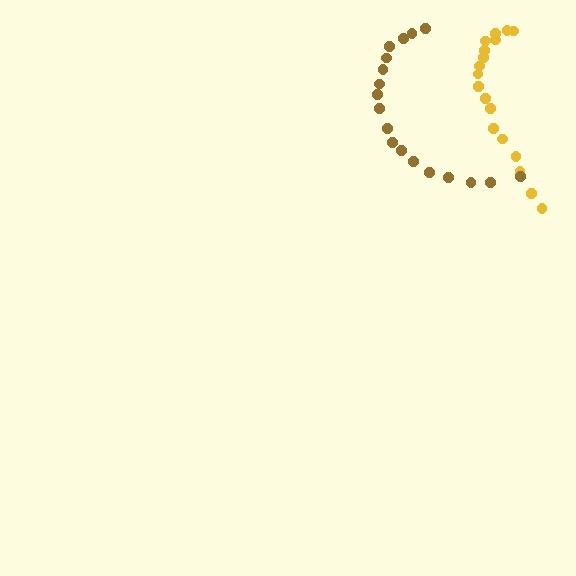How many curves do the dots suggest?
There are 2 distinct paths.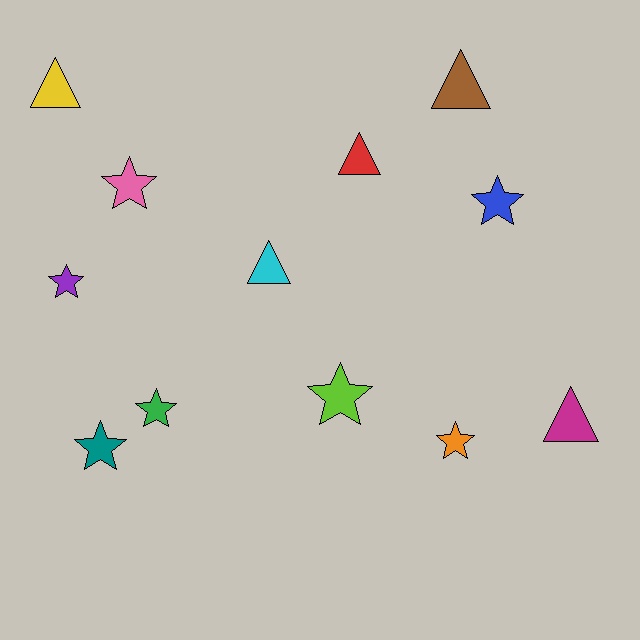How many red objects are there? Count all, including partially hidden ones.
There is 1 red object.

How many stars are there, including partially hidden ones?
There are 7 stars.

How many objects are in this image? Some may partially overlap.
There are 12 objects.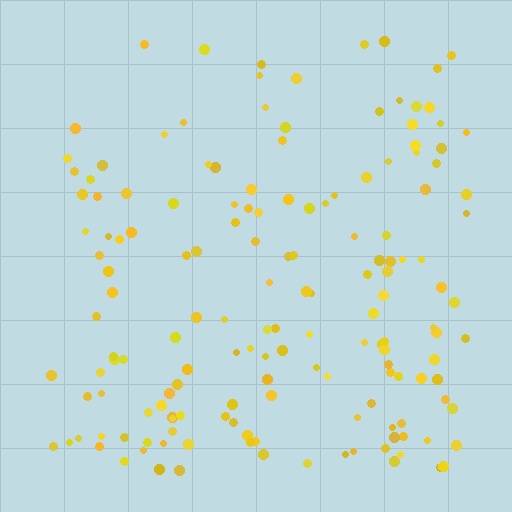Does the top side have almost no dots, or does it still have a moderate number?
Still a moderate number, just noticeably fewer than the bottom.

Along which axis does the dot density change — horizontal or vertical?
Vertical.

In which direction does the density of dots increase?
From top to bottom, with the bottom side densest.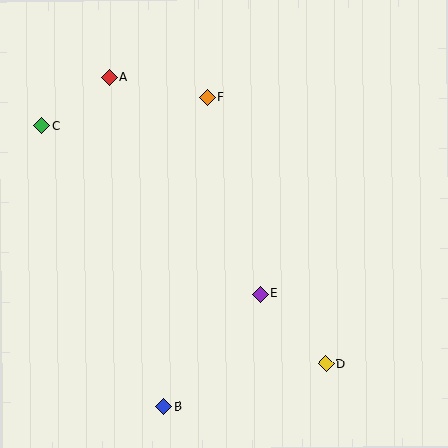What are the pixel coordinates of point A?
Point A is at (110, 77).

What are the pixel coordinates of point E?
Point E is at (260, 294).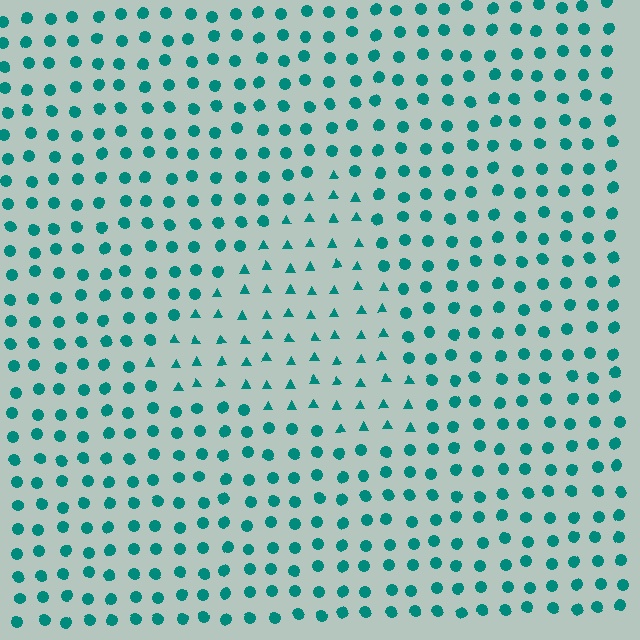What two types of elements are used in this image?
The image uses triangles inside the triangle region and circles outside it.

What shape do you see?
I see a triangle.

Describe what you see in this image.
The image is filled with small teal elements arranged in a uniform grid. A triangle-shaped region contains triangles, while the surrounding area contains circles. The boundary is defined purely by the change in element shape.